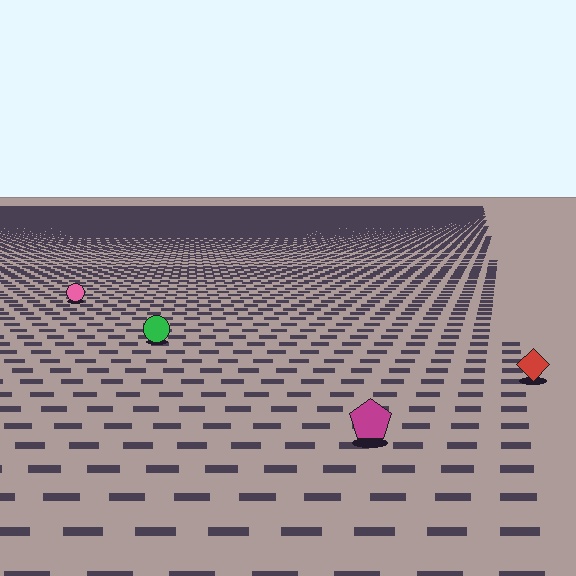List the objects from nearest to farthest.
From nearest to farthest: the magenta pentagon, the red diamond, the green circle, the pink circle.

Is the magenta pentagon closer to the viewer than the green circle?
Yes. The magenta pentagon is closer — you can tell from the texture gradient: the ground texture is coarser near it.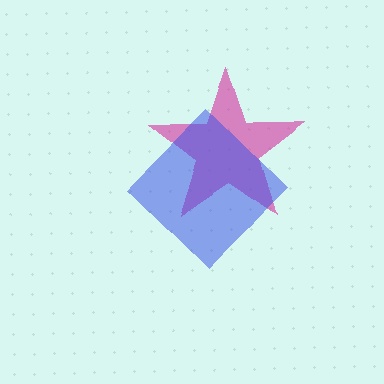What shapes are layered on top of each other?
The layered shapes are: a magenta star, a blue diamond.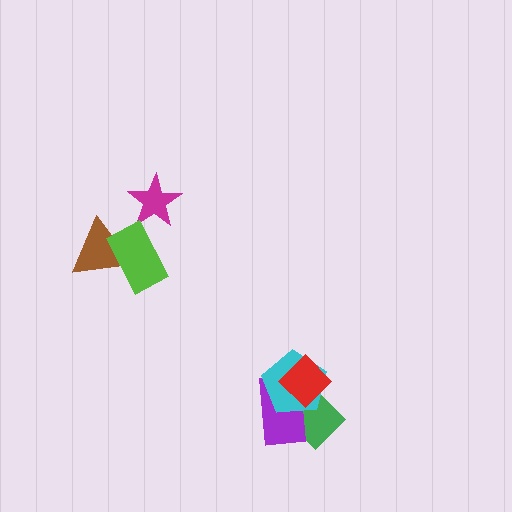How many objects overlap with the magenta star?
0 objects overlap with the magenta star.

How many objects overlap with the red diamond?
3 objects overlap with the red diamond.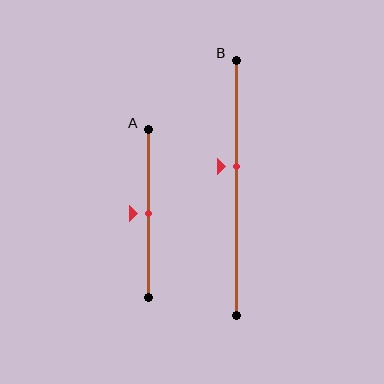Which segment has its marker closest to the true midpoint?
Segment A has its marker closest to the true midpoint.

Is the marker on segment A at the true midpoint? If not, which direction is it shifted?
Yes, the marker on segment A is at the true midpoint.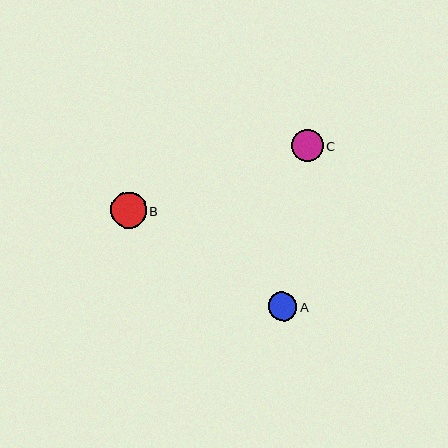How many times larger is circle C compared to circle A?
Circle C is approximately 1.1 times the size of circle A.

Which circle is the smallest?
Circle A is the smallest with a size of approximately 28 pixels.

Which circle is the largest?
Circle B is the largest with a size of approximately 36 pixels.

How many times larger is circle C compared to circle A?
Circle C is approximately 1.1 times the size of circle A.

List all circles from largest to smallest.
From largest to smallest: B, C, A.